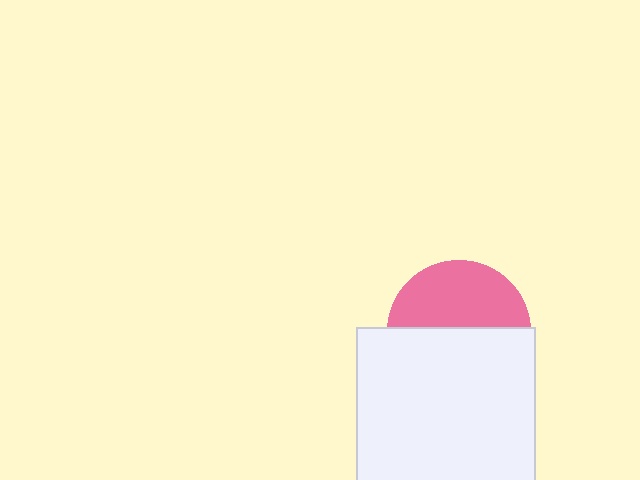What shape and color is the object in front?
The object in front is a white square.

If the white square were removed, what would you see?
You would see the complete pink circle.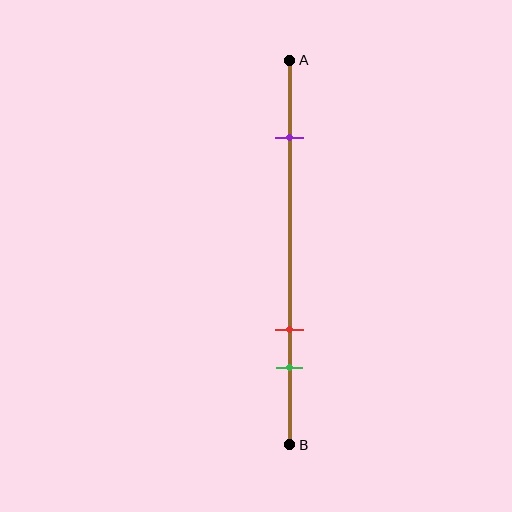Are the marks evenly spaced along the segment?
No, the marks are not evenly spaced.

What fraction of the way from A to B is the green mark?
The green mark is approximately 80% (0.8) of the way from A to B.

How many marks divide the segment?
There are 3 marks dividing the segment.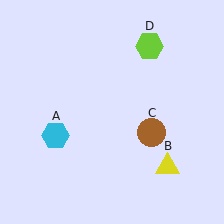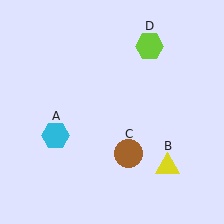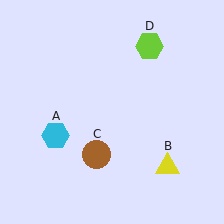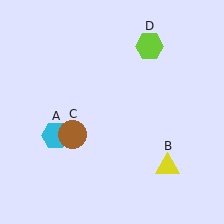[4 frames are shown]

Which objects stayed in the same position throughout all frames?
Cyan hexagon (object A) and yellow triangle (object B) and lime hexagon (object D) remained stationary.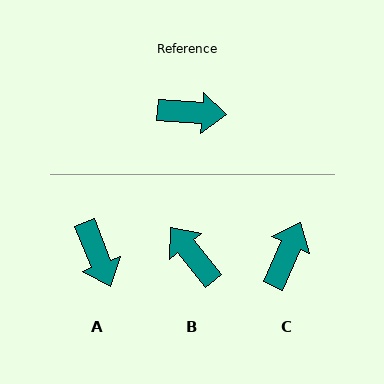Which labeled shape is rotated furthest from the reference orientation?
B, about 133 degrees away.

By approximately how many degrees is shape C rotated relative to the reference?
Approximately 70 degrees counter-clockwise.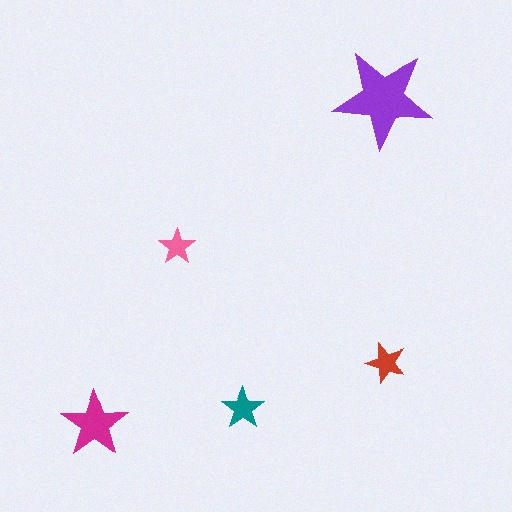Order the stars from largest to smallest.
the purple one, the magenta one, the teal one, the red one, the pink one.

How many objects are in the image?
There are 5 objects in the image.